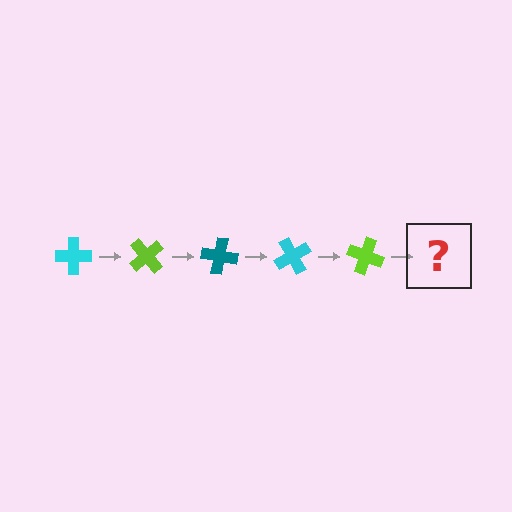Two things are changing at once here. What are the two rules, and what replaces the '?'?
The two rules are that it rotates 50 degrees each step and the color cycles through cyan, lime, and teal. The '?' should be a teal cross, rotated 250 degrees from the start.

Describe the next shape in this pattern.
It should be a teal cross, rotated 250 degrees from the start.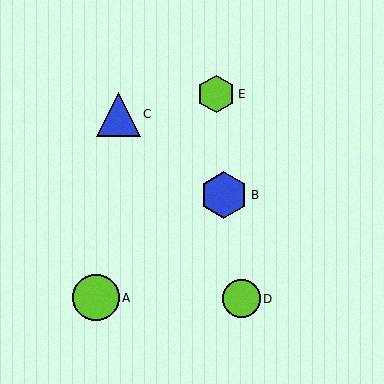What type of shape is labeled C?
Shape C is a blue triangle.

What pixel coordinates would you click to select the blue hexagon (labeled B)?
Click at (224, 195) to select the blue hexagon B.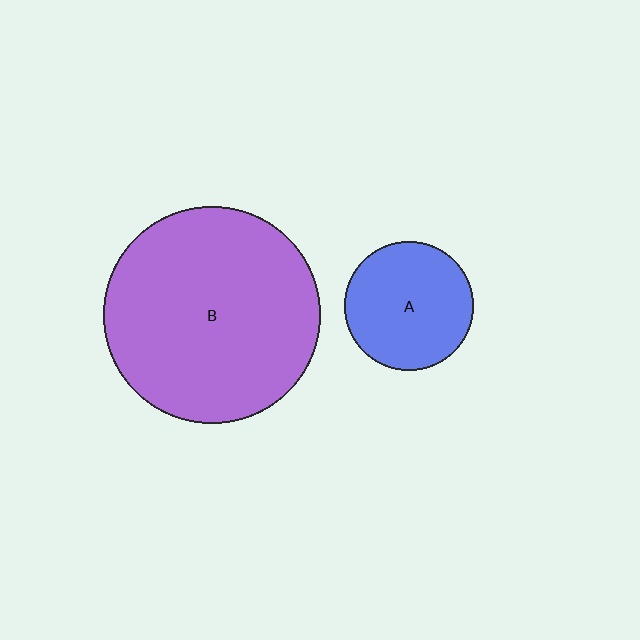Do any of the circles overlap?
No, none of the circles overlap.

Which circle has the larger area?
Circle B (purple).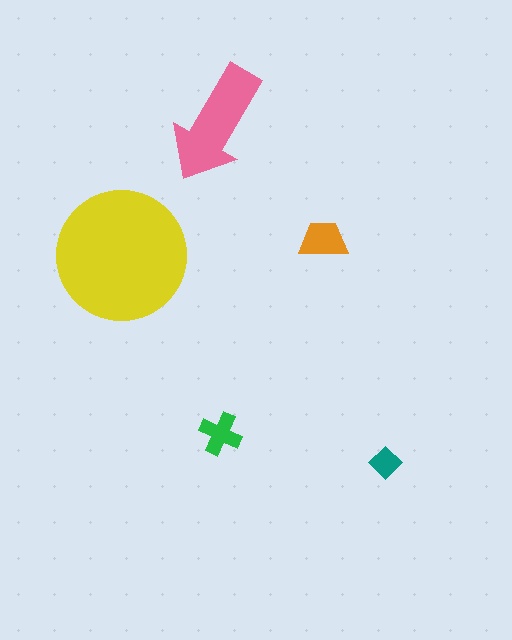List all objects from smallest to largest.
The teal diamond, the green cross, the orange trapezoid, the pink arrow, the yellow circle.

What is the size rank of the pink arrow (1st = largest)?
2nd.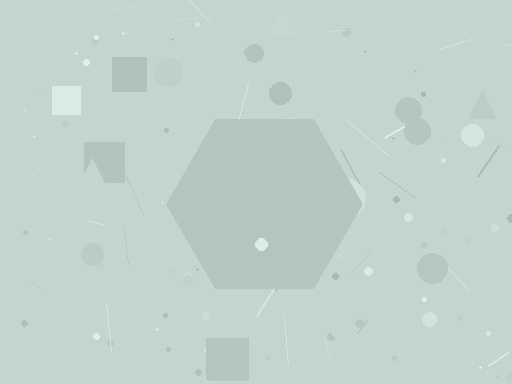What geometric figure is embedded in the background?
A hexagon is embedded in the background.